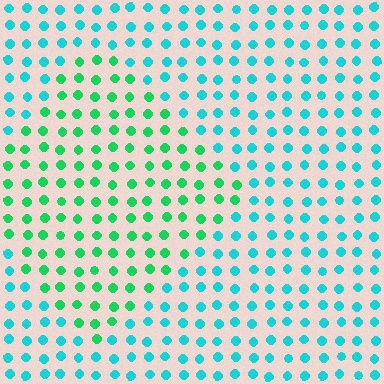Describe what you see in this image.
The image is filled with small cyan elements in a uniform arrangement. A diamond-shaped region is visible where the elements are tinted to a slightly different hue, forming a subtle color boundary.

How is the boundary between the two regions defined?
The boundary is defined purely by a slight shift in hue (about 39 degrees). Spacing, size, and orientation are identical on both sides.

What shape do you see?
I see a diamond.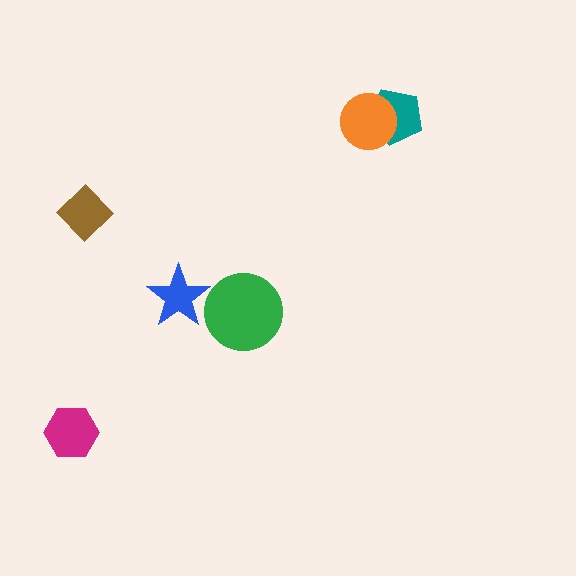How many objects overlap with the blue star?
0 objects overlap with the blue star.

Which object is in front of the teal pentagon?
The orange circle is in front of the teal pentagon.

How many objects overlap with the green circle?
0 objects overlap with the green circle.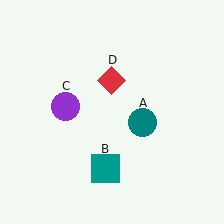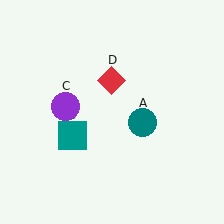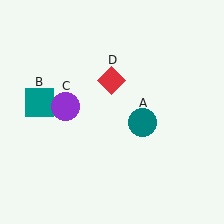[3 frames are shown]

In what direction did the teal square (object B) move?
The teal square (object B) moved up and to the left.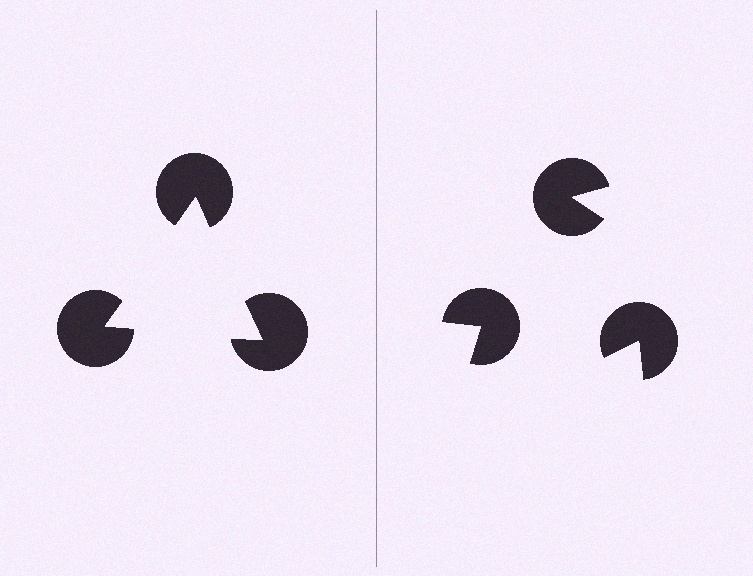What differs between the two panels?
The pac-man discs are positioned identically on both sides; only the wedge orientations differ. On the left they align to a triangle; on the right they are misaligned.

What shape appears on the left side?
An illusory triangle.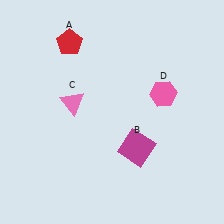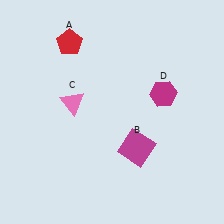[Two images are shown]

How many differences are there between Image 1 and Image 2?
There is 1 difference between the two images.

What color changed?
The hexagon (D) changed from pink in Image 1 to magenta in Image 2.